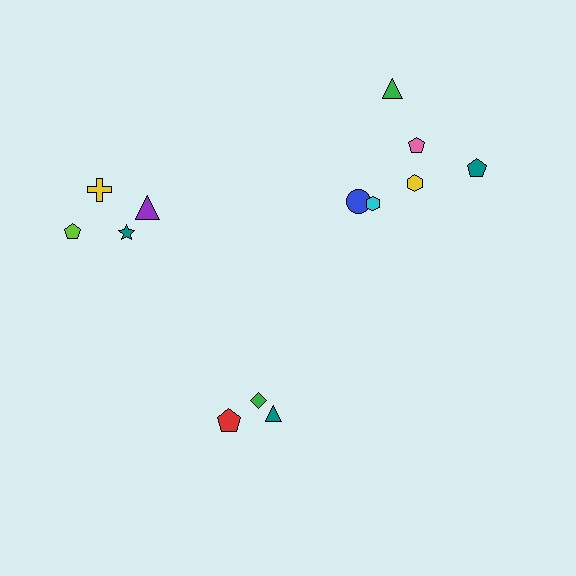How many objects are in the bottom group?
There are 3 objects.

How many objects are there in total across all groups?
There are 13 objects.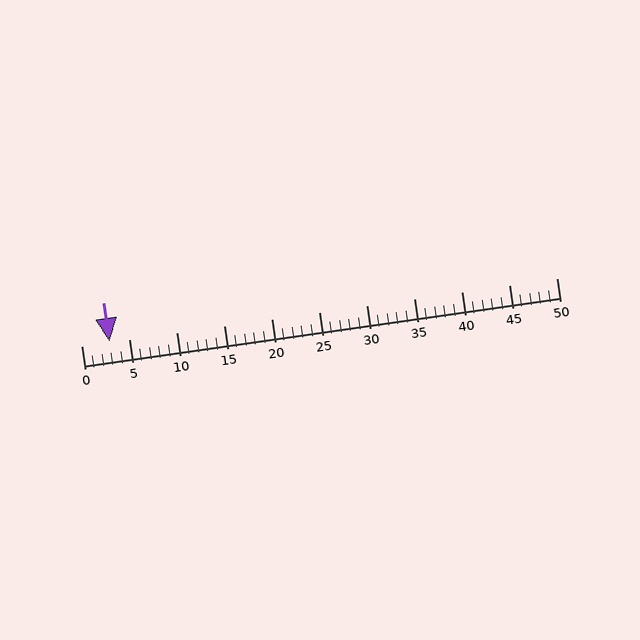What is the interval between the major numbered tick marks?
The major tick marks are spaced 5 units apart.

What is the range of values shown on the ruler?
The ruler shows values from 0 to 50.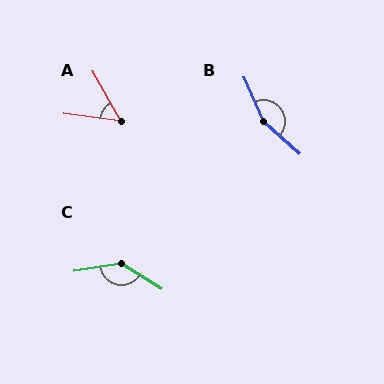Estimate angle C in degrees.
Approximately 138 degrees.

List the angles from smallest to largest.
A (54°), C (138°), B (154°).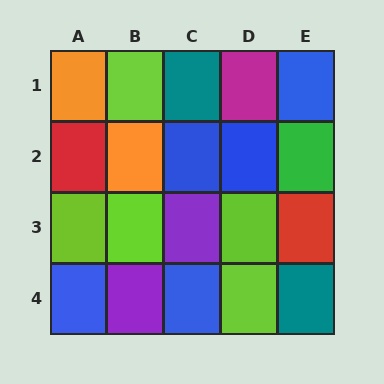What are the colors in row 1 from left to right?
Orange, lime, teal, magenta, blue.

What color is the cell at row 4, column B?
Purple.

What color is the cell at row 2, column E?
Green.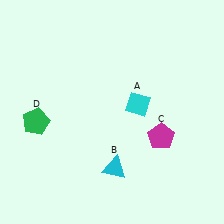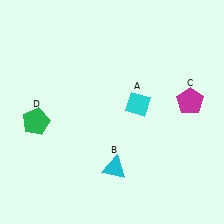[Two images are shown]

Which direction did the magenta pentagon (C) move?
The magenta pentagon (C) moved up.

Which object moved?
The magenta pentagon (C) moved up.